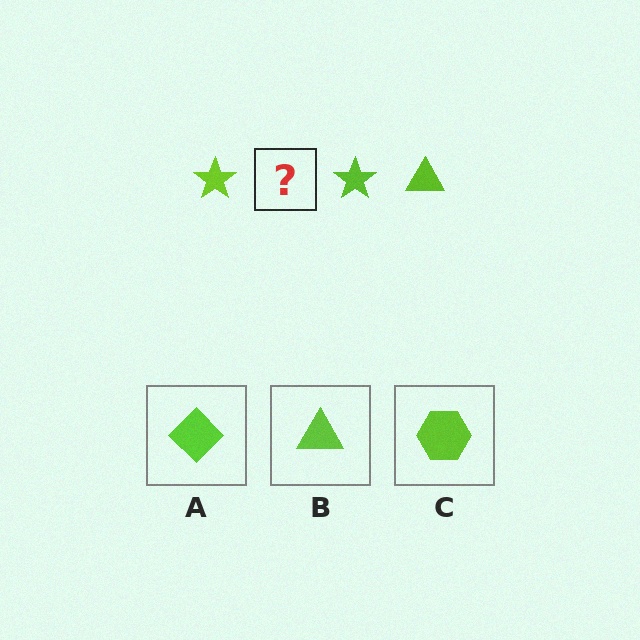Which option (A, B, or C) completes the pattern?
B.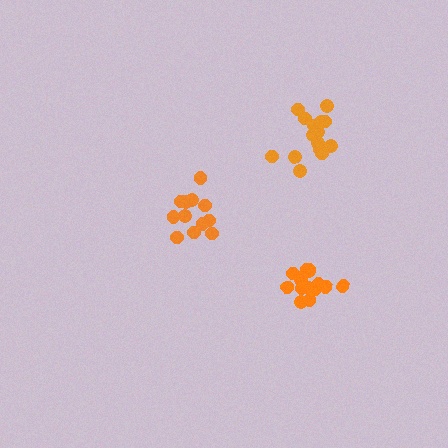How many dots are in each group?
Group 1: 16 dots, Group 2: 14 dots, Group 3: 12 dots (42 total).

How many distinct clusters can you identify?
There are 3 distinct clusters.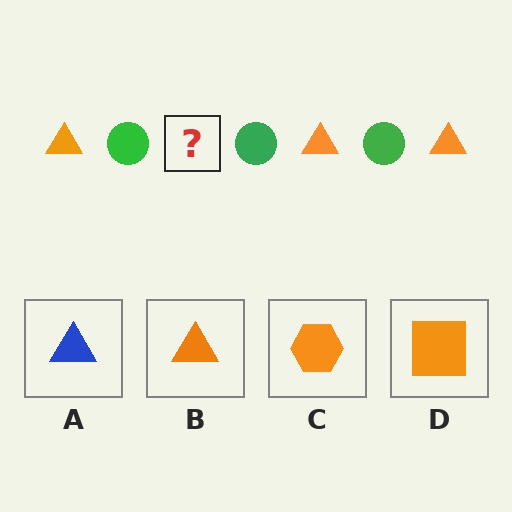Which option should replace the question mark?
Option B.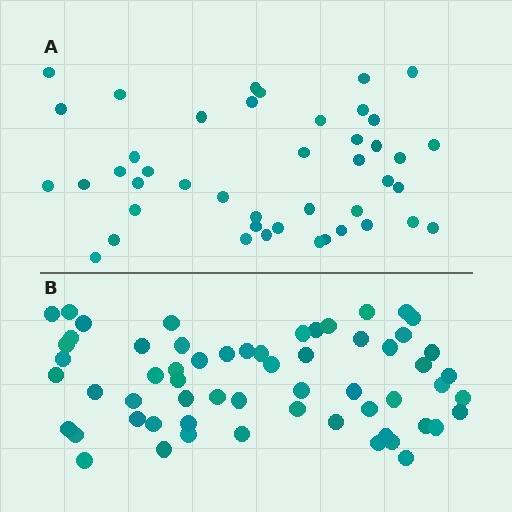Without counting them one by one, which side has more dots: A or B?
Region B (the bottom region) has more dots.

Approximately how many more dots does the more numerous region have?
Region B has approximately 15 more dots than region A.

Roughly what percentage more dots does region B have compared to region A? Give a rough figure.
About 35% more.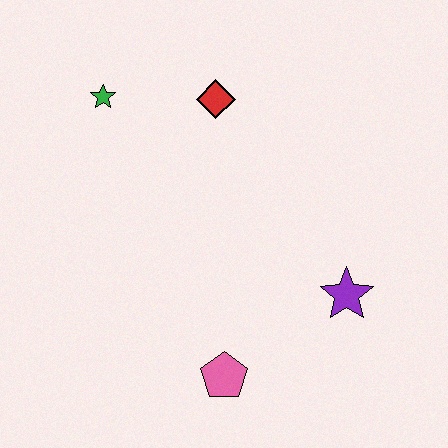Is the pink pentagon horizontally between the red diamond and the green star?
No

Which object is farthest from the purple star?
The green star is farthest from the purple star.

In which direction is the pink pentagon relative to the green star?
The pink pentagon is below the green star.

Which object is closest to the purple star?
The pink pentagon is closest to the purple star.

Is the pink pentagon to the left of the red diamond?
No